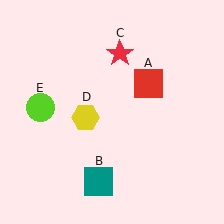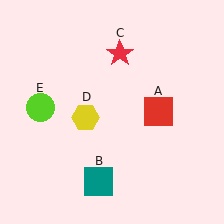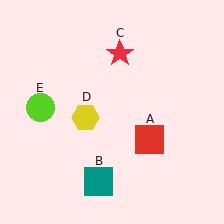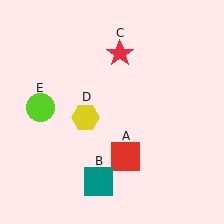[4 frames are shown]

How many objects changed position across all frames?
1 object changed position: red square (object A).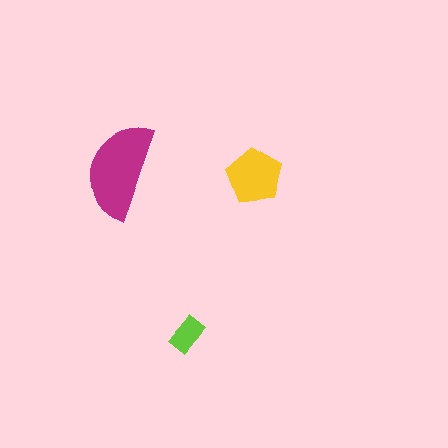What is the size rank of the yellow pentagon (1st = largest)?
2nd.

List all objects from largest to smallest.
The magenta semicircle, the yellow pentagon, the lime rectangle.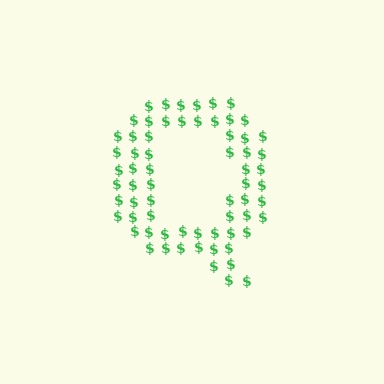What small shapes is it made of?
It is made of small dollar signs.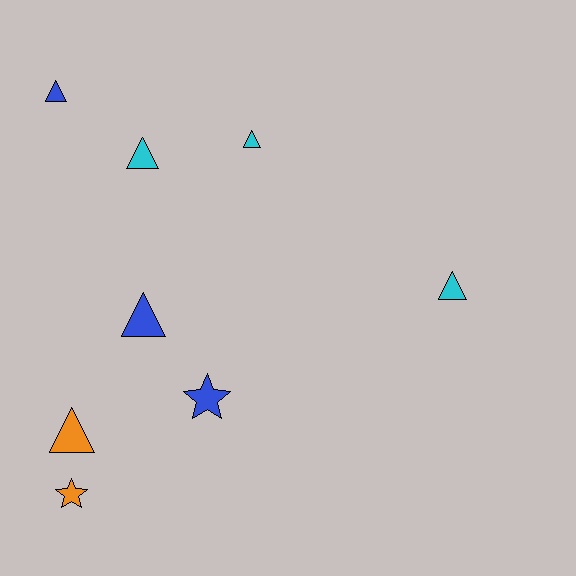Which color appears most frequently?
Blue, with 3 objects.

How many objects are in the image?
There are 8 objects.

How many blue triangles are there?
There are 2 blue triangles.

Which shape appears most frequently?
Triangle, with 6 objects.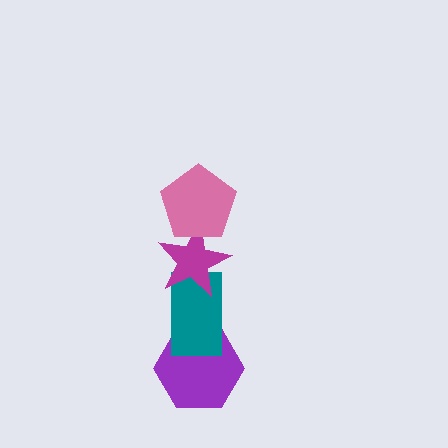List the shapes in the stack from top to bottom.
From top to bottom: the pink pentagon, the magenta star, the teal rectangle, the purple hexagon.